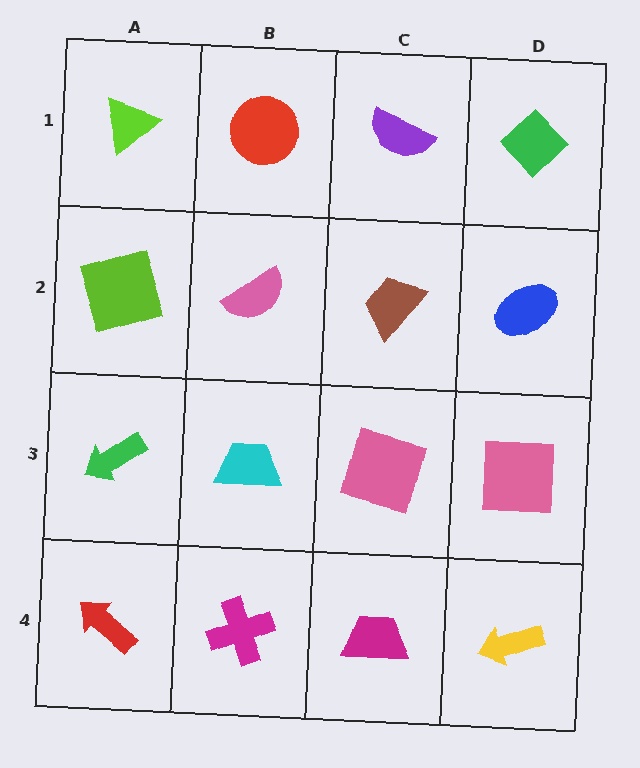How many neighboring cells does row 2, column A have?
3.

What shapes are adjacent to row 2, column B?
A red circle (row 1, column B), a cyan trapezoid (row 3, column B), a lime square (row 2, column A), a brown trapezoid (row 2, column C).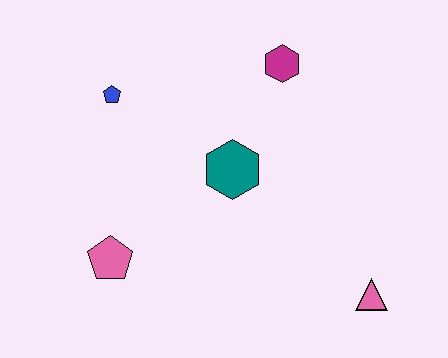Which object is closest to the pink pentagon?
The teal hexagon is closest to the pink pentagon.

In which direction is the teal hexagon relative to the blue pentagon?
The teal hexagon is to the right of the blue pentagon.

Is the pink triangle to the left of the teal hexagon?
No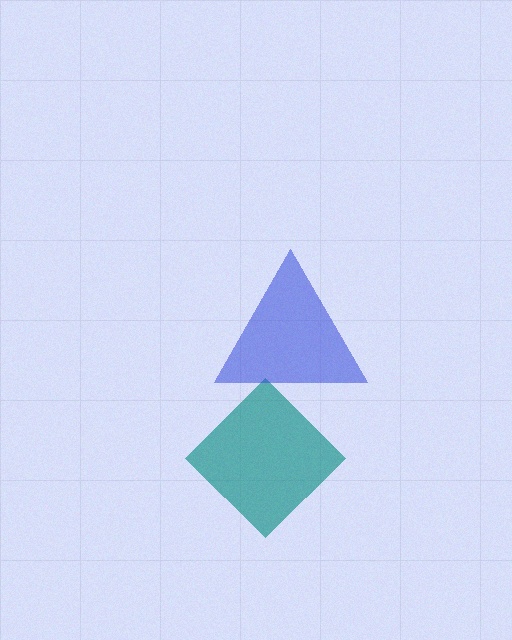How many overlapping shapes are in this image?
There are 2 overlapping shapes in the image.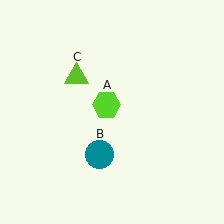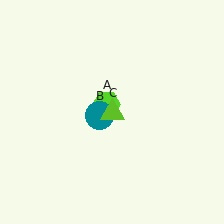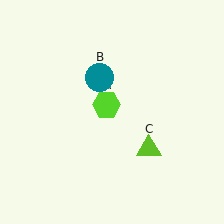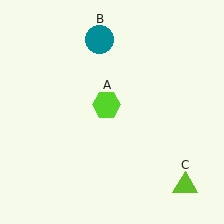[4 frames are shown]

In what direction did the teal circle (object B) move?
The teal circle (object B) moved up.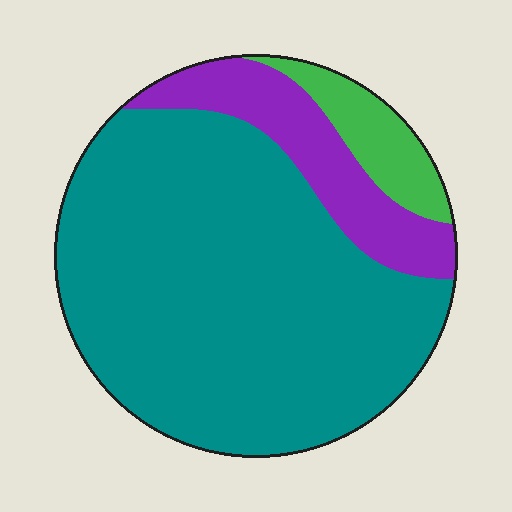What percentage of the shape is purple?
Purple takes up less than a sixth of the shape.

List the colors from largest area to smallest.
From largest to smallest: teal, purple, green.